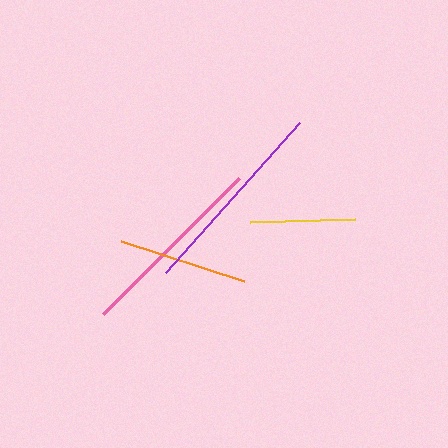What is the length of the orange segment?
The orange segment is approximately 129 pixels long.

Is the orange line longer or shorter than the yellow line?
The orange line is longer than the yellow line.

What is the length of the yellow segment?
The yellow segment is approximately 105 pixels long.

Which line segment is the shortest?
The yellow line is the shortest at approximately 105 pixels.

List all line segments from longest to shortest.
From longest to shortest: purple, pink, orange, yellow.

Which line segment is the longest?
The purple line is the longest at approximately 201 pixels.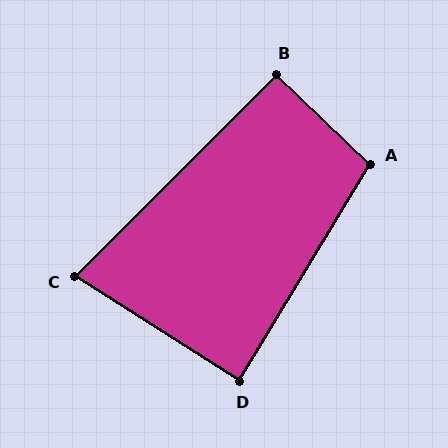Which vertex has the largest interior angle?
A, at approximately 103 degrees.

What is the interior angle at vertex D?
Approximately 89 degrees (approximately right).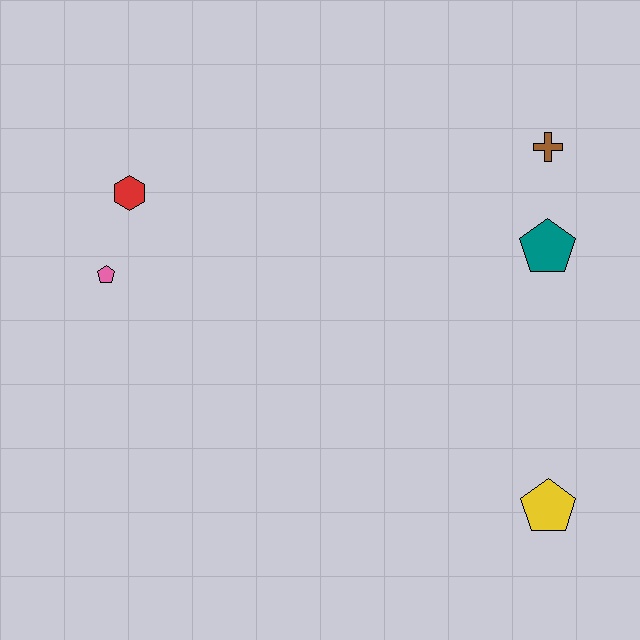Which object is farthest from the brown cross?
The pink pentagon is farthest from the brown cross.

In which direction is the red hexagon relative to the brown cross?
The red hexagon is to the left of the brown cross.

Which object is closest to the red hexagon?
The pink pentagon is closest to the red hexagon.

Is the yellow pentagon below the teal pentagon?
Yes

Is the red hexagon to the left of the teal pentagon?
Yes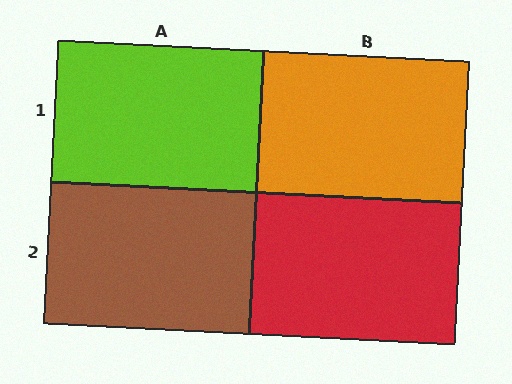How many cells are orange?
1 cell is orange.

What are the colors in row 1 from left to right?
Lime, orange.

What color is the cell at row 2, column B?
Red.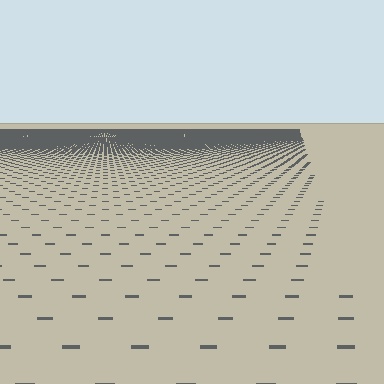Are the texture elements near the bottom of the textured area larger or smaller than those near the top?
Larger. Near the bottom, elements are closer to the viewer and appear at a bigger on-screen size.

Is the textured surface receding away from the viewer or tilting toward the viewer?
The surface is receding away from the viewer. Texture elements get smaller and denser toward the top.